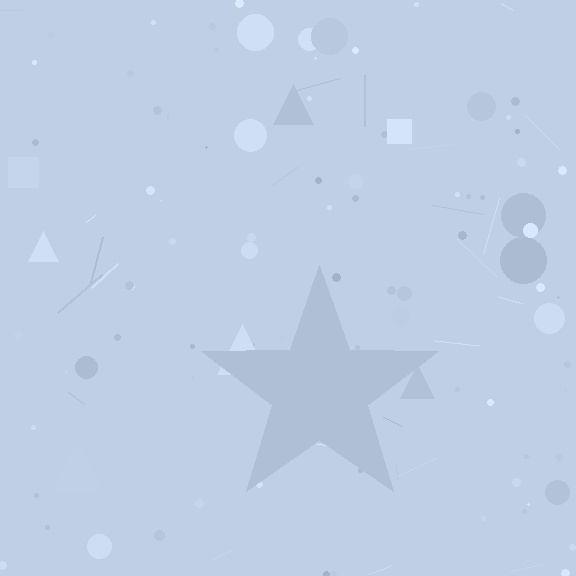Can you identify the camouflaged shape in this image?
The camouflaged shape is a star.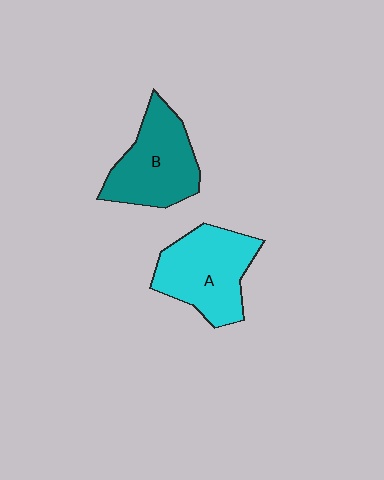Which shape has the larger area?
Shape A (cyan).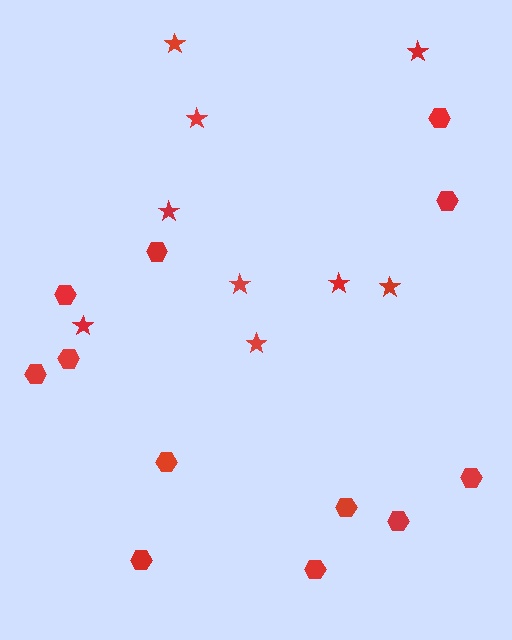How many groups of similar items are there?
There are 2 groups: one group of hexagons (12) and one group of stars (9).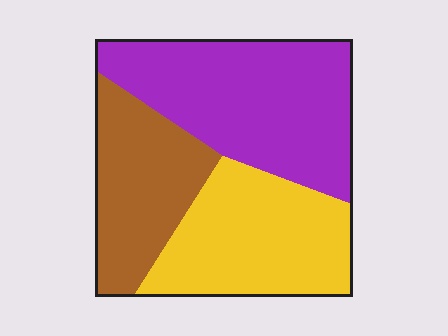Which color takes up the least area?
Brown, at roughly 25%.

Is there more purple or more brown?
Purple.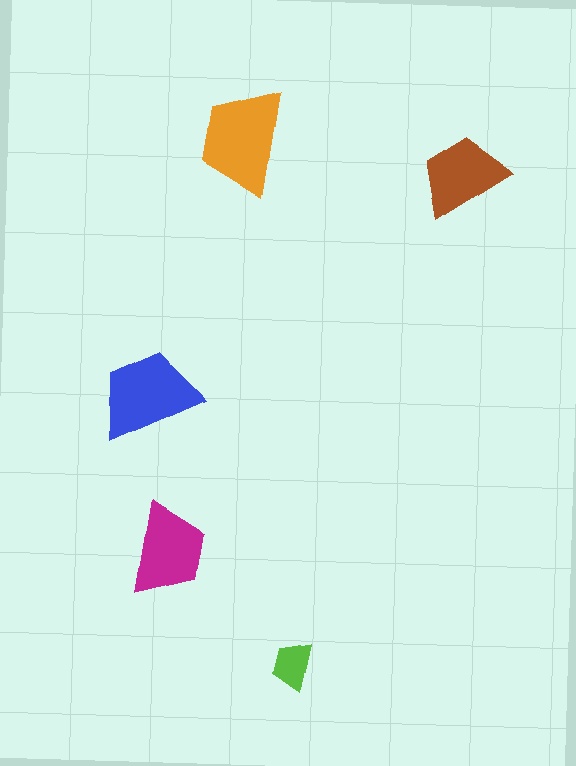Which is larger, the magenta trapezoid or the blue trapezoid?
The blue one.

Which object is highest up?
The orange trapezoid is topmost.